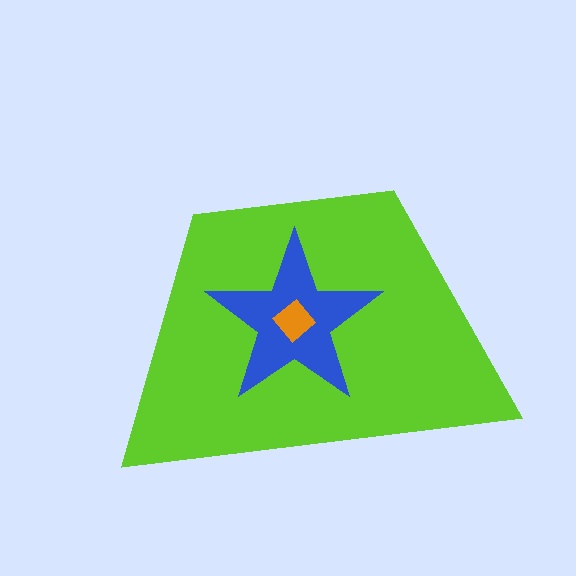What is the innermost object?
The orange diamond.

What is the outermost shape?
The lime trapezoid.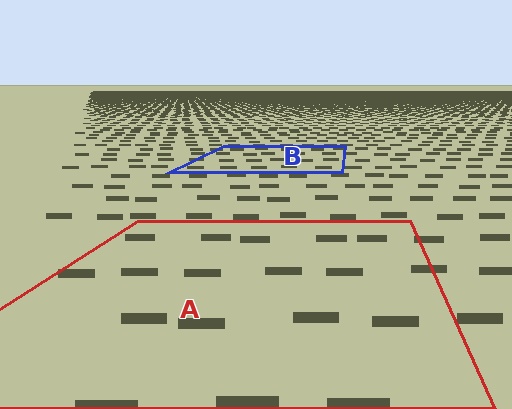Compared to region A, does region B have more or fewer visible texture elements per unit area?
Region B has more texture elements per unit area — they are packed more densely because it is farther away.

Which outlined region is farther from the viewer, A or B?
Region B is farther from the viewer — the texture elements inside it appear smaller and more densely packed.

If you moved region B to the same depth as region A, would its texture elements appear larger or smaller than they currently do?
They would appear larger. At a closer depth, the same texture elements are projected at a bigger on-screen size.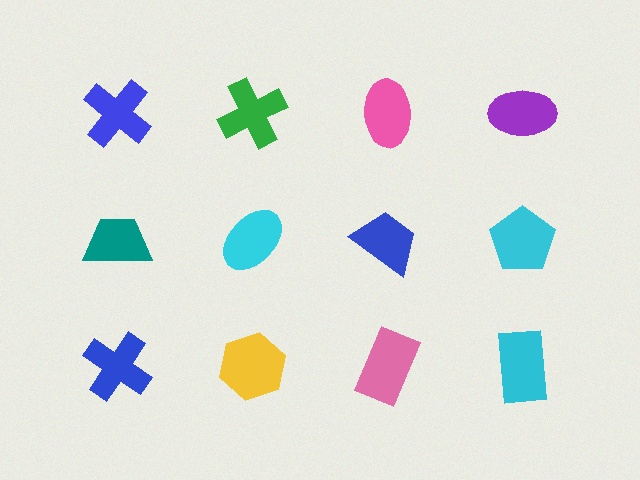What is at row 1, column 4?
A purple ellipse.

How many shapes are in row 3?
4 shapes.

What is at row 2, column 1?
A teal trapezoid.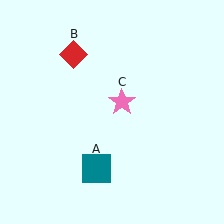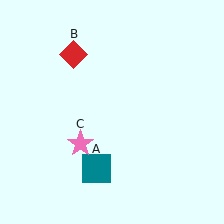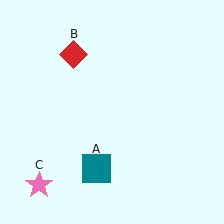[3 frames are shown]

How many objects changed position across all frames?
1 object changed position: pink star (object C).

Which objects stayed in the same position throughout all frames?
Teal square (object A) and red diamond (object B) remained stationary.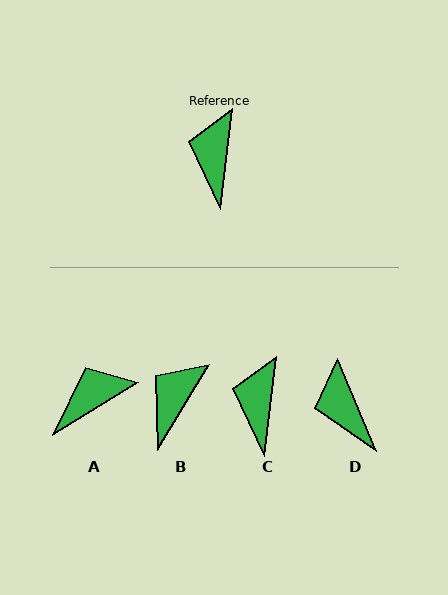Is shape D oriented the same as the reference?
No, it is off by about 30 degrees.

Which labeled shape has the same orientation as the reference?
C.